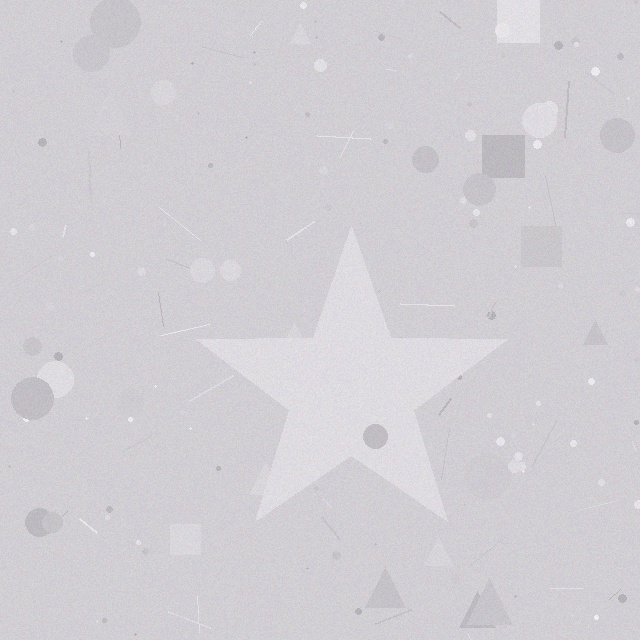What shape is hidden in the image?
A star is hidden in the image.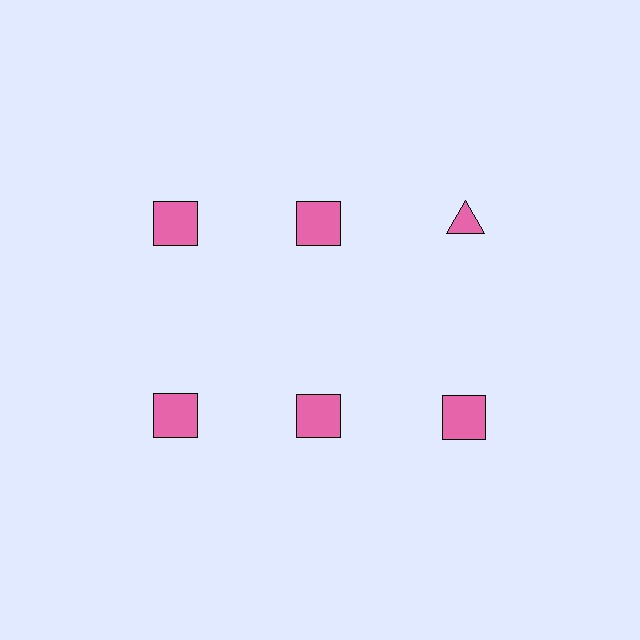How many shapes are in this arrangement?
There are 6 shapes arranged in a grid pattern.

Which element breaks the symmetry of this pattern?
The pink triangle in the top row, center column breaks the symmetry. All other shapes are pink squares.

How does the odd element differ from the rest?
It has a different shape: triangle instead of square.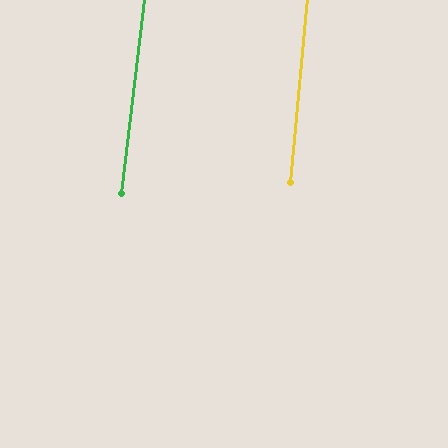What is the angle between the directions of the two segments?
Approximately 1 degree.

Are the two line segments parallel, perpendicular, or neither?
Parallel — their directions differ by only 1.5°.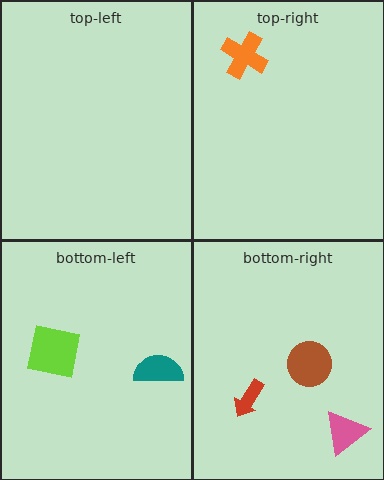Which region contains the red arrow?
The bottom-right region.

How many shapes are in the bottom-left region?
2.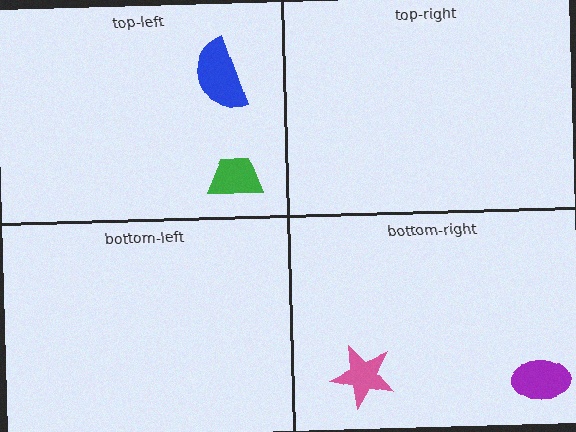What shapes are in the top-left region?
The green trapezoid, the blue semicircle.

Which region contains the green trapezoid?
The top-left region.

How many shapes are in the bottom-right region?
2.